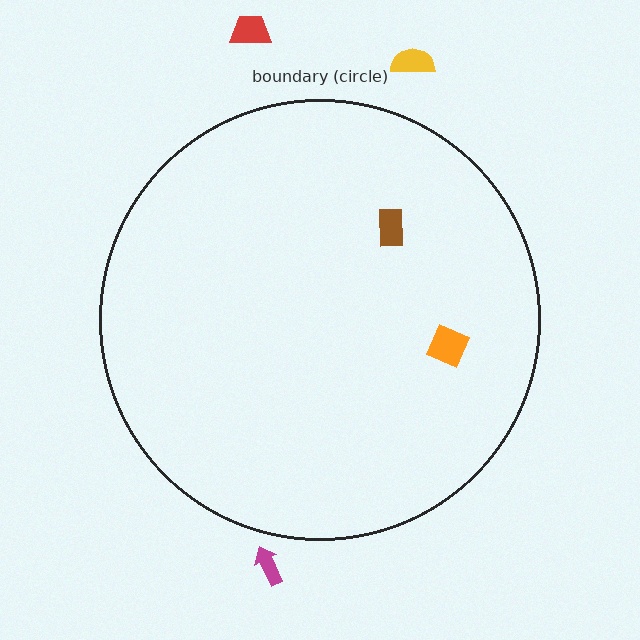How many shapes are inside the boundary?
2 inside, 3 outside.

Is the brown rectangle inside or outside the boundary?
Inside.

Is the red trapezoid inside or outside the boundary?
Outside.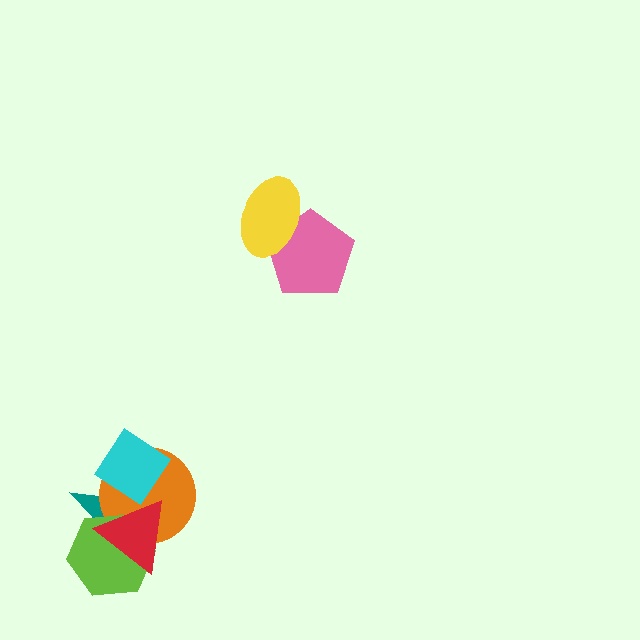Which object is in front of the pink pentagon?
The yellow ellipse is in front of the pink pentagon.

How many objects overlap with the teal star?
4 objects overlap with the teal star.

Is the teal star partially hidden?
Yes, it is partially covered by another shape.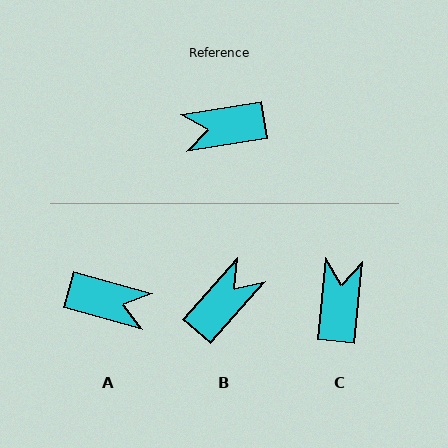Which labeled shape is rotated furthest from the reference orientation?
A, about 156 degrees away.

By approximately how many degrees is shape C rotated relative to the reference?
Approximately 104 degrees clockwise.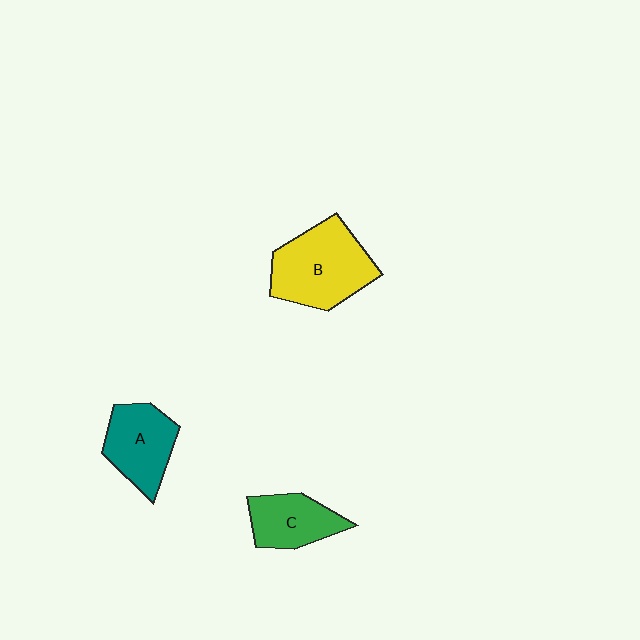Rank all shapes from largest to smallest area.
From largest to smallest: B (yellow), A (teal), C (green).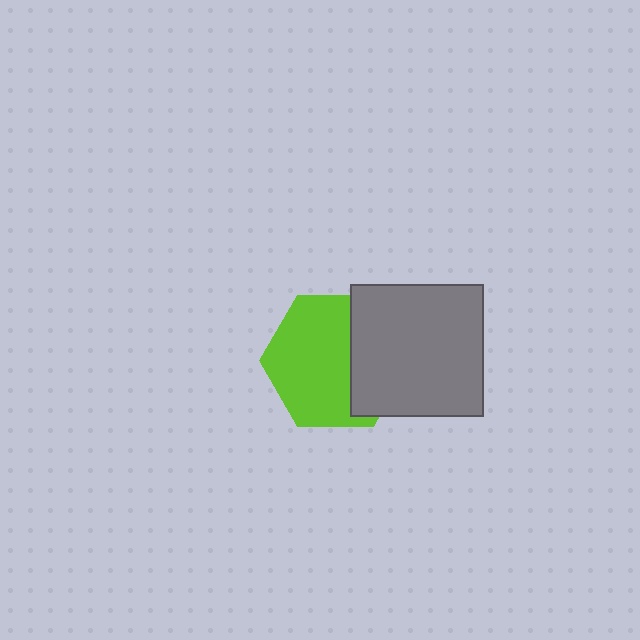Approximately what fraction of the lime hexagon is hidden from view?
Roughly 36% of the lime hexagon is hidden behind the gray square.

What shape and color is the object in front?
The object in front is a gray square.